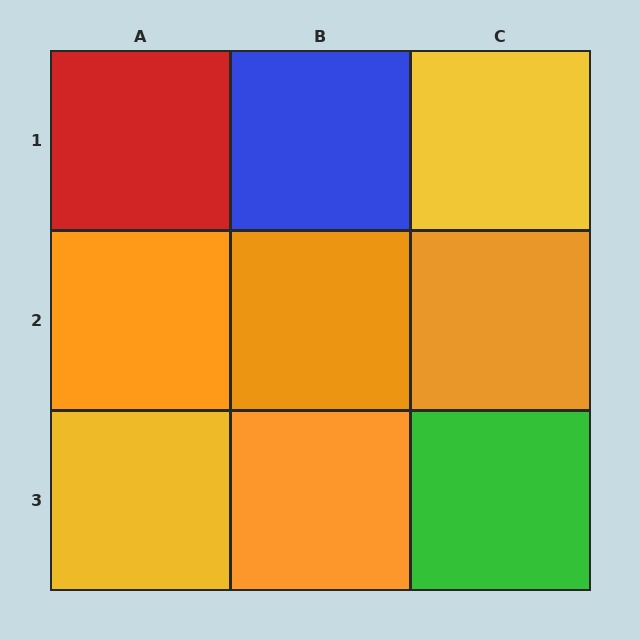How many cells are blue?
1 cell is blue.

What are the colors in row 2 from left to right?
Orange, orange, orange.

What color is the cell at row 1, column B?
Blue.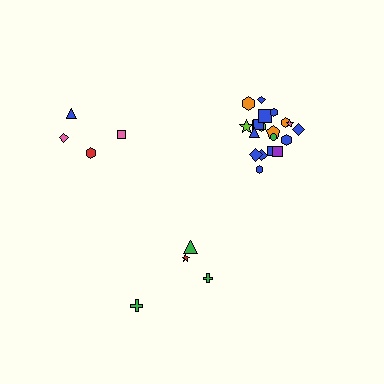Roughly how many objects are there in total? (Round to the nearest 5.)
Roughly 30 objects in total.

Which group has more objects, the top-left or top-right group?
The top-right group.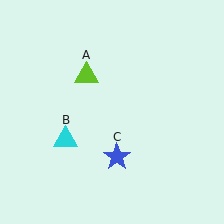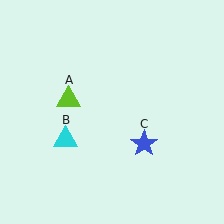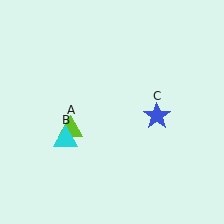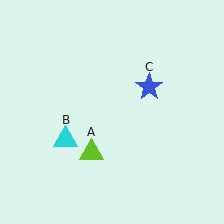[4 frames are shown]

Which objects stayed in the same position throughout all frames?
Cyan triangle (object B) remained stationary.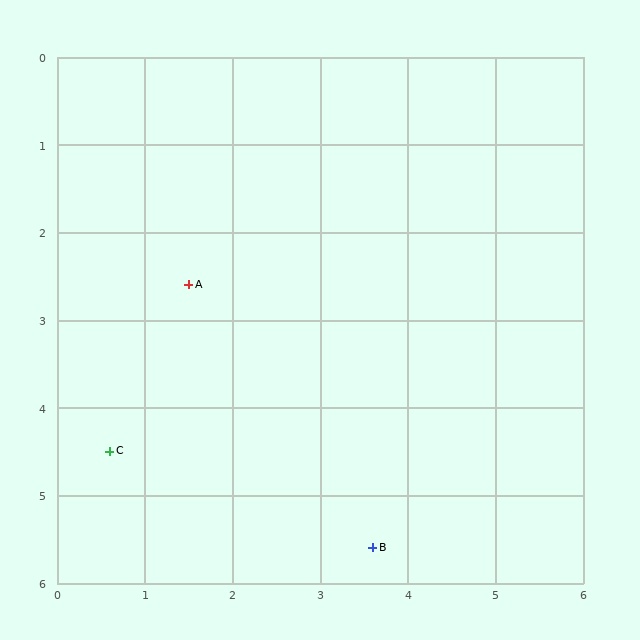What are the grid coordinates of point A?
Point A is at approximately (1.5, 2.6).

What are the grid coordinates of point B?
Point B is at approximately (3.6, 5.6).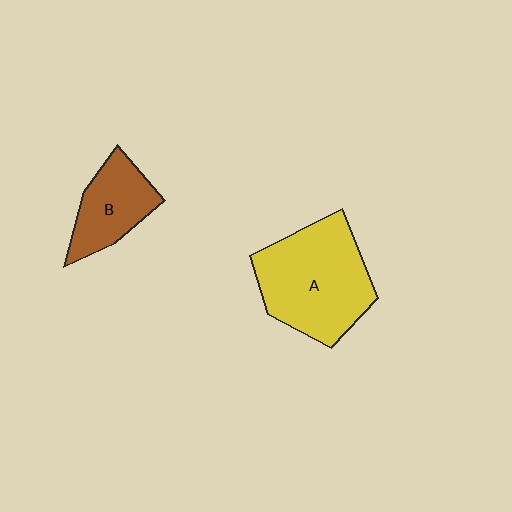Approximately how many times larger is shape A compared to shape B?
Approximately 1.9 times.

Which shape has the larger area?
Shape A (yellow).